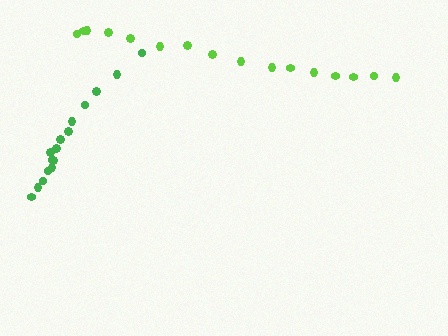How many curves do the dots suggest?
There are 2 distinct paths.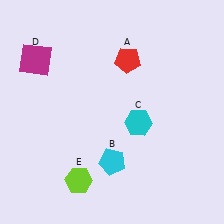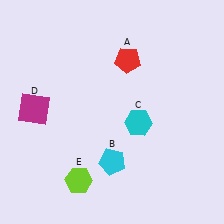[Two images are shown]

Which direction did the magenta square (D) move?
The magenta square (D) moved down.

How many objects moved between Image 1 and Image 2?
1 object moved between the two images.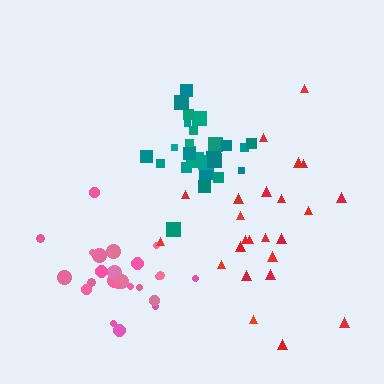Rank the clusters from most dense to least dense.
teal, pink, red.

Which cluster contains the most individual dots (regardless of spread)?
Teal (27).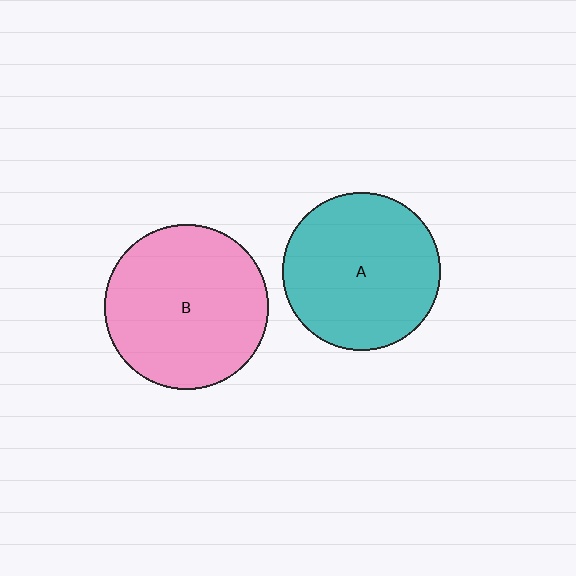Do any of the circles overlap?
No, none of the circles overlap.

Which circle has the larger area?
Circle B (pink).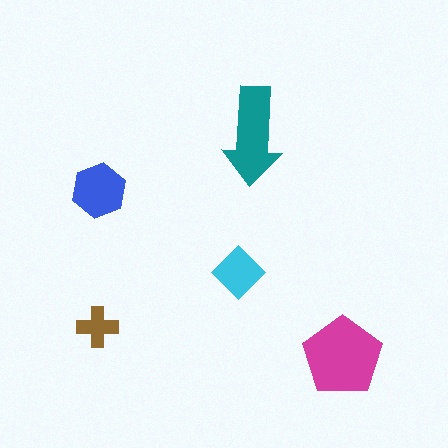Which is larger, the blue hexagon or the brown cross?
The blue hexagon.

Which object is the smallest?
The brown cross.